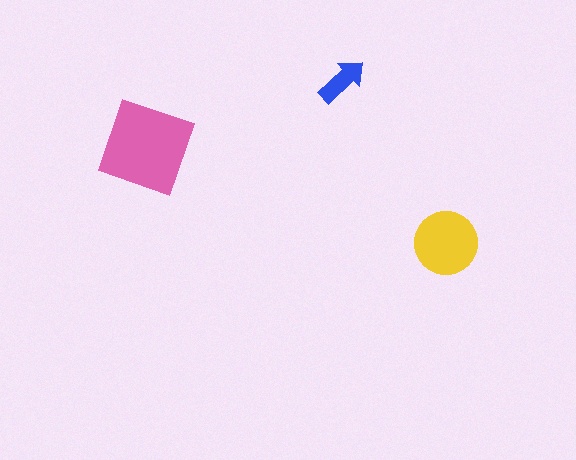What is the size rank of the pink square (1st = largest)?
1st.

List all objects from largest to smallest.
The pink square, the yellow circle, the blue arrow.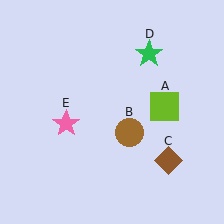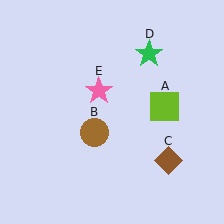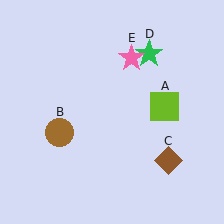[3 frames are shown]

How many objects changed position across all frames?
2 objects changed position: brown circle (object B), pink star (object E).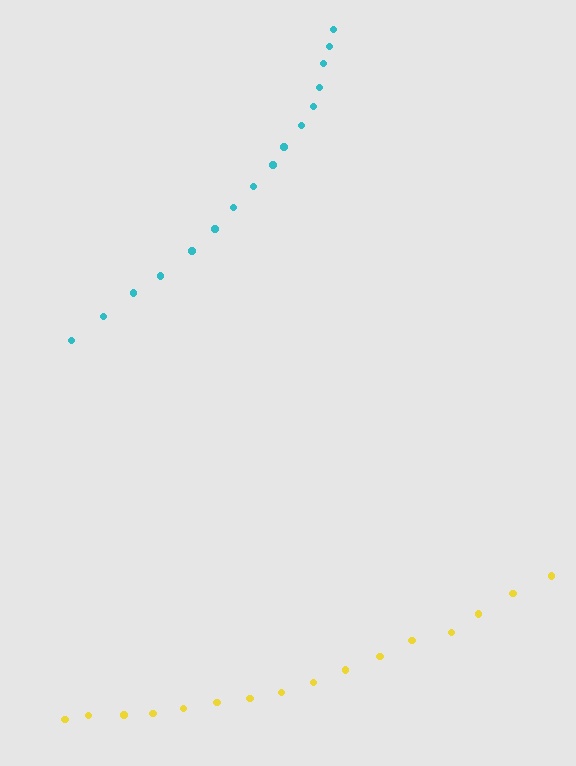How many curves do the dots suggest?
There are 2 distinct paths.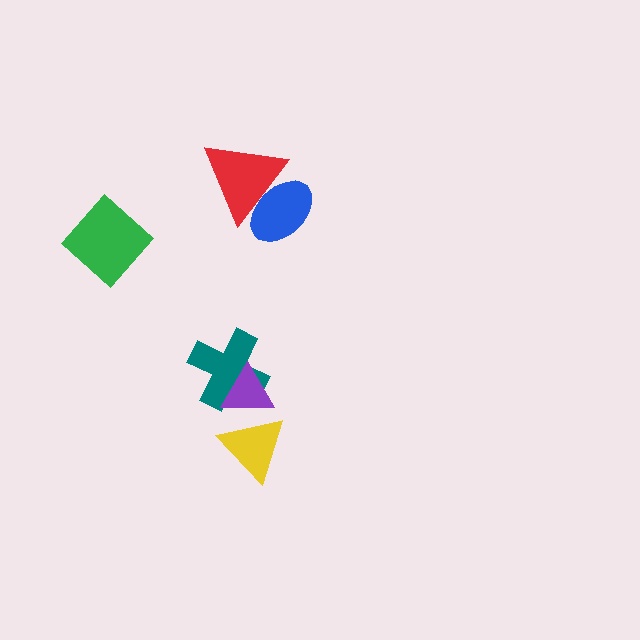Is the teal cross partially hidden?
Yes, it is partially covered by another shape.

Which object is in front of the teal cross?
The purple triangle is in front of the teal cross.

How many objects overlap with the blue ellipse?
1 object overlaps with the blue ellipse.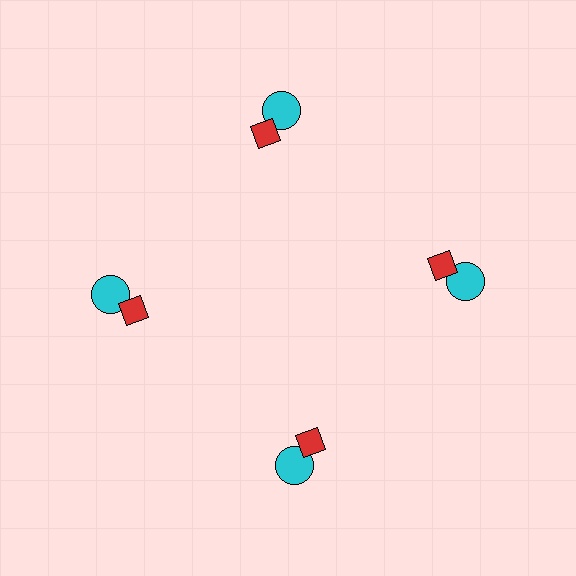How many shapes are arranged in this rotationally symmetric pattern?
There are 8 shapes, arranged in 4 groups of 2.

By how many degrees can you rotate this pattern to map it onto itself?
The pattern maps onto itself every 90 degrees of rotation.